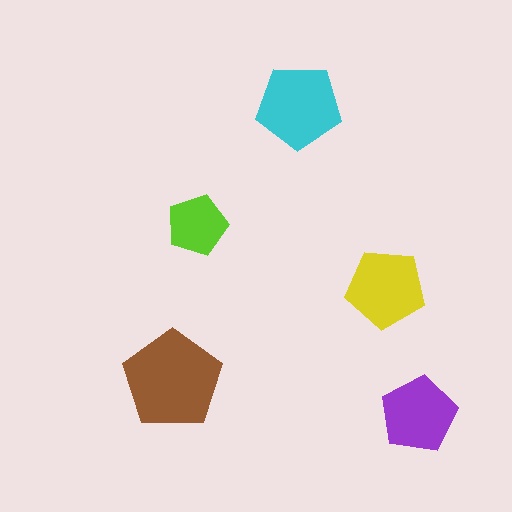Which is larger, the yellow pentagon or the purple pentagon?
The yellow one.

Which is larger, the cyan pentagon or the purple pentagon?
The cyan one.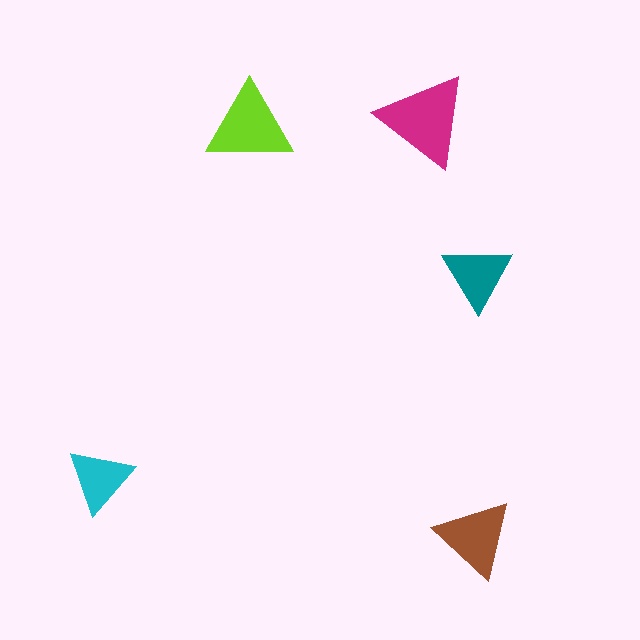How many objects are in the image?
There are 5 objects in the image.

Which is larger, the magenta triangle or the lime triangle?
The magenta one.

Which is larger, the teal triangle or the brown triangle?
The brown one.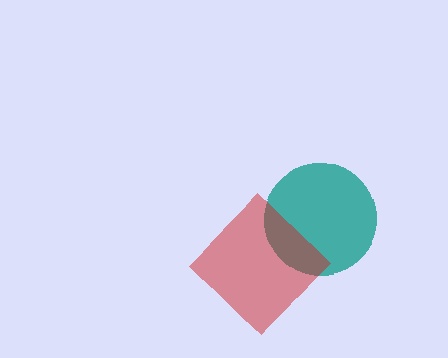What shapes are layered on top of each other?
The layered shapes are: a teal circle, a red diamond.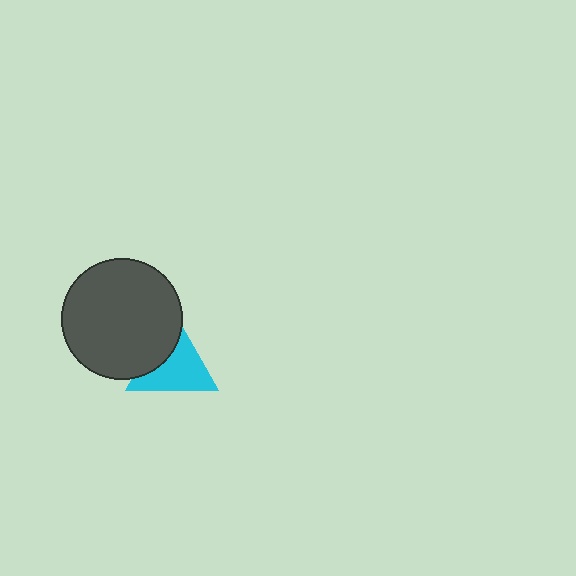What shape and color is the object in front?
The object in front is a dark gray circle.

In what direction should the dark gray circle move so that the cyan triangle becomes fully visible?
The dark gray circle should move toward the upper-left. That is the shortest direction to clear the overlap and leave the cyan triangle fully visible.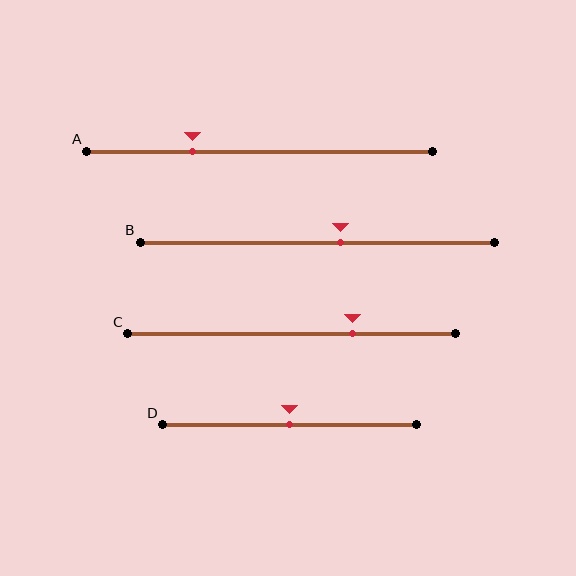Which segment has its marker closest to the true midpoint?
Segment D has its marker closest to the true midpoint.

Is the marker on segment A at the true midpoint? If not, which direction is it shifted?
No, the marker on segment A is shifted to the left by about 19% of the segment length.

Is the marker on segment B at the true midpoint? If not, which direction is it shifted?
No, the marker on segment B is shifted to the right by about 7% of the segment length.